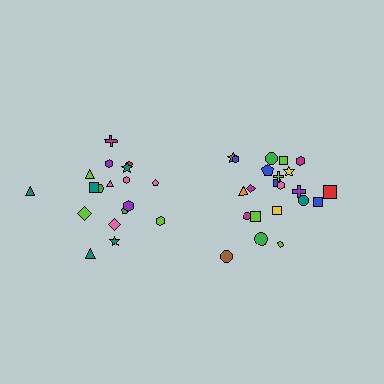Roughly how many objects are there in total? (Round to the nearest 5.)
Roughly 40 objects in total.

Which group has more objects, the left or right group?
The right group.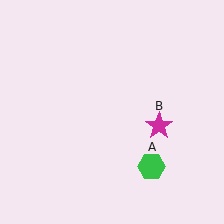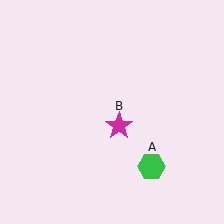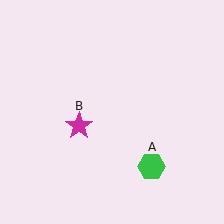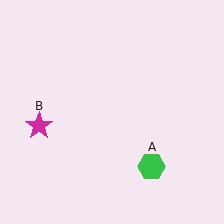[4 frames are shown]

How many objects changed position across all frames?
1 object changed position: magenta star (object B).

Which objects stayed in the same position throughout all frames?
Green hexagon (object A) remained stationary.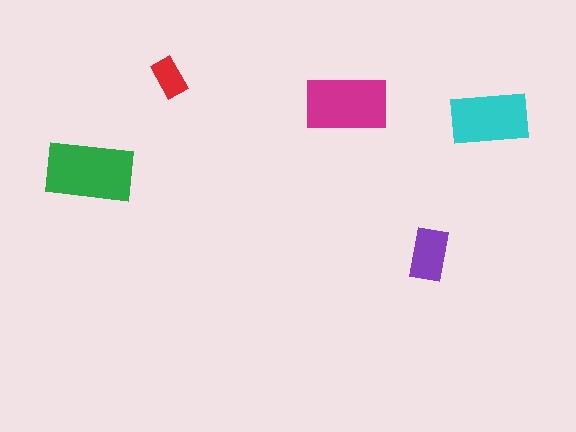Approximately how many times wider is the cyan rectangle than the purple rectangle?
About 1.5 times wider.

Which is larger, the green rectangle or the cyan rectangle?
The green one.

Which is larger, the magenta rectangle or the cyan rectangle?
The magenta one.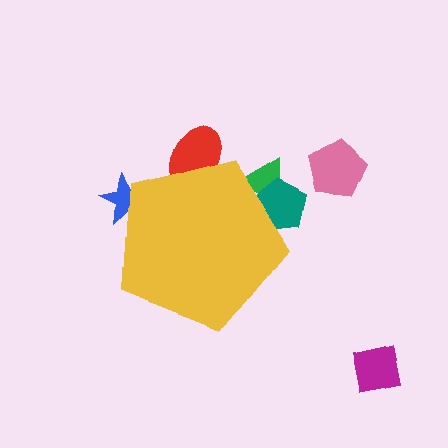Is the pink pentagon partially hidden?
No, the pink pentagon is fully visible.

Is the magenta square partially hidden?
No, the magenta square is fully visible.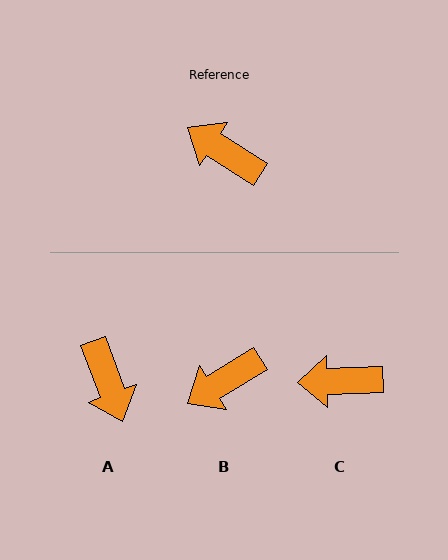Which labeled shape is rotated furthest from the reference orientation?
A, about 143 degrees away.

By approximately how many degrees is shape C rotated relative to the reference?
Approximately 35 degrees counter-clockwise.